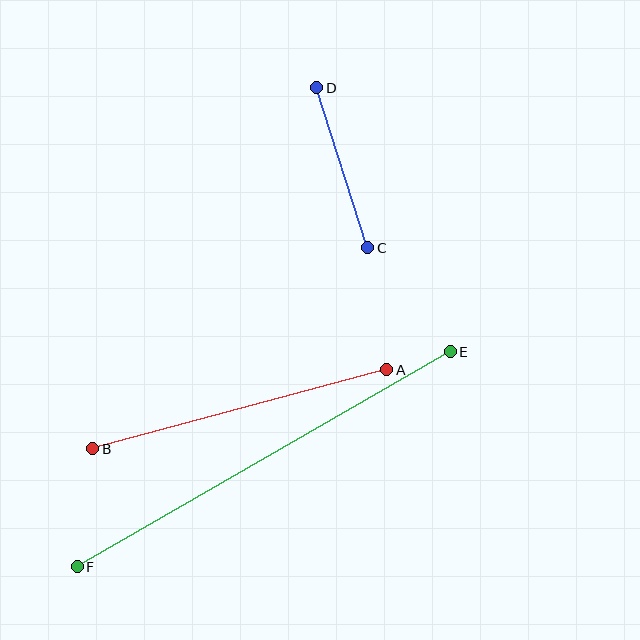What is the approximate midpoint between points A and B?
The midpoint is at approximately (240, 409) pixels.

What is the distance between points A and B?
The distance is approximately 305 pixels.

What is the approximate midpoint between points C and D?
The midpoint is at approximately (342, 168) pixels.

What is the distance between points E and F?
The distance is approximately 431 pixels.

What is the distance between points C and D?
The distance is approximately 168 pixels.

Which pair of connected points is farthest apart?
Points E and F are farthest apart.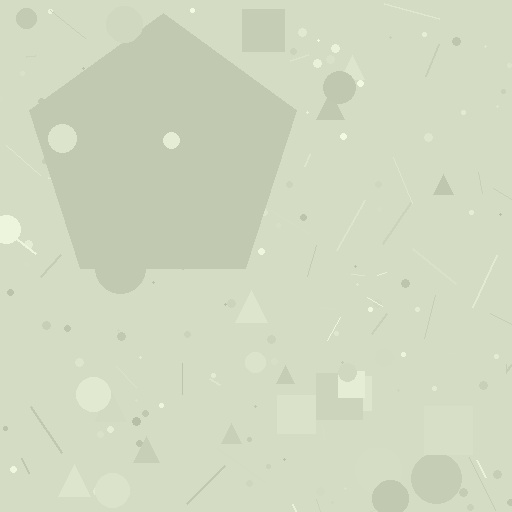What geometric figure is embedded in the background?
A pentagon is embedded in the background.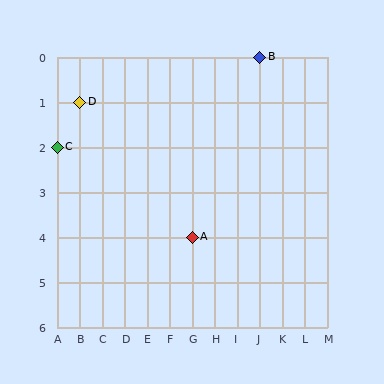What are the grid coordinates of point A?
Point A is at grid coordinates (G, 4).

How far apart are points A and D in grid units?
Points A and D are 5 columns and 3 rows apart (about 5.8 grid units diagonally).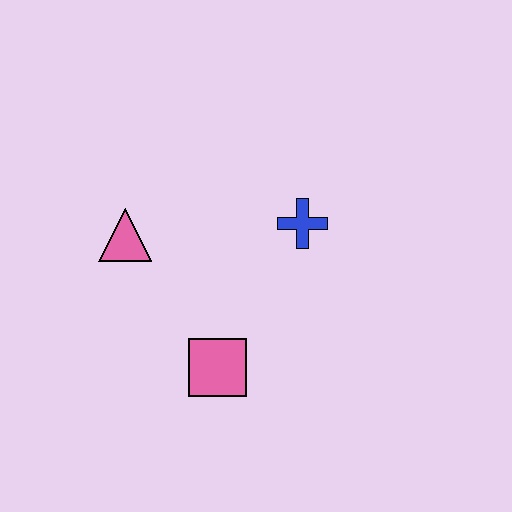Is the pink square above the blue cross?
No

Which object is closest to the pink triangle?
The pink square is closest to the pink triangle.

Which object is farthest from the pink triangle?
The blue cross is farthest from the pink triangle.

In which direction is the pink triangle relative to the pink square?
The pink triangle is above the pink square.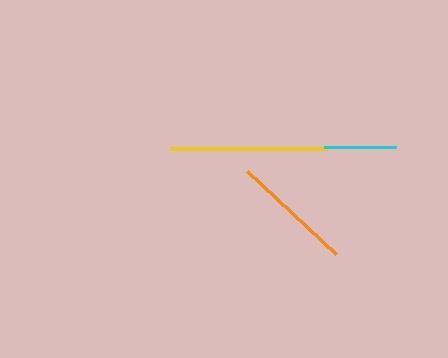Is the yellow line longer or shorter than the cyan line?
The yellow line is longer than the cyan line.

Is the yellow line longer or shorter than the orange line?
The yellow line is longer than the orange line.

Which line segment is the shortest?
The cyan line is the shortest at approximately 72 pixels.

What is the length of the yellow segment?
The yellow segment is approximately 158 pixels long.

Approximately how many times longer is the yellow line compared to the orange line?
The yellow line is approximately 1.3 times the length of the orange line.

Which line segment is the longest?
The yellow line is the longest at approximately 158 pixels.